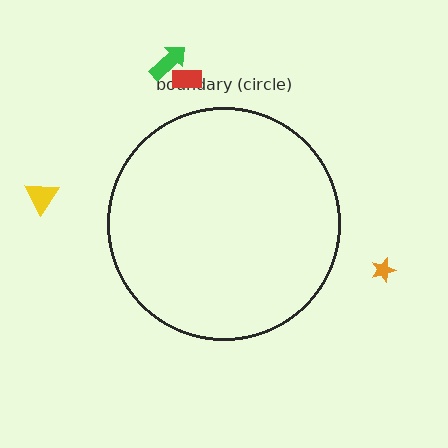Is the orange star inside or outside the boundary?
Outside.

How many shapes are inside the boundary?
0 inside, 4 outside.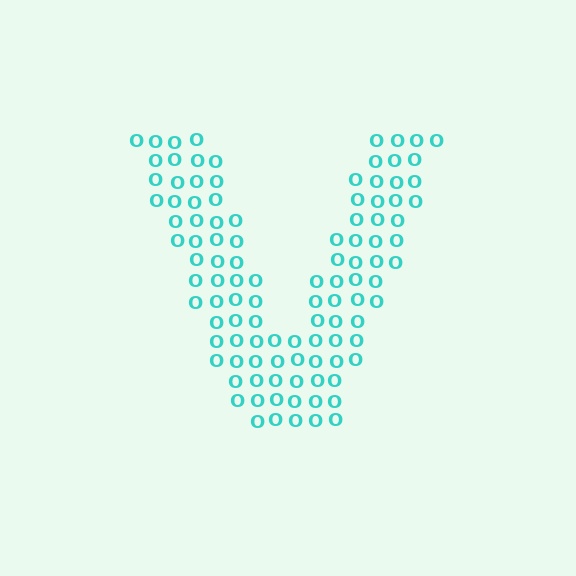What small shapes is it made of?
It is made of small letter O's.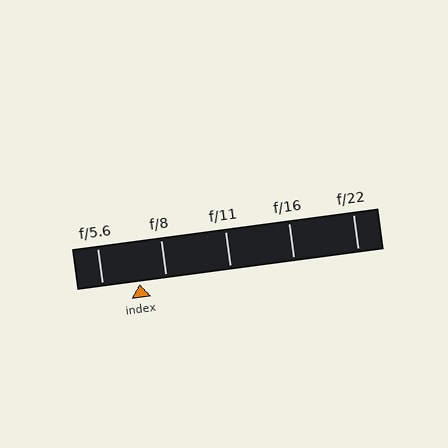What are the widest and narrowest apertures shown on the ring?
The widest aperture shown is f/5.6 and the narrowest is f/22.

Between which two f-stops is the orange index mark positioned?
The index mark is between f/5.6 and f/8.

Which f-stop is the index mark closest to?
The index mark is closest to f/8.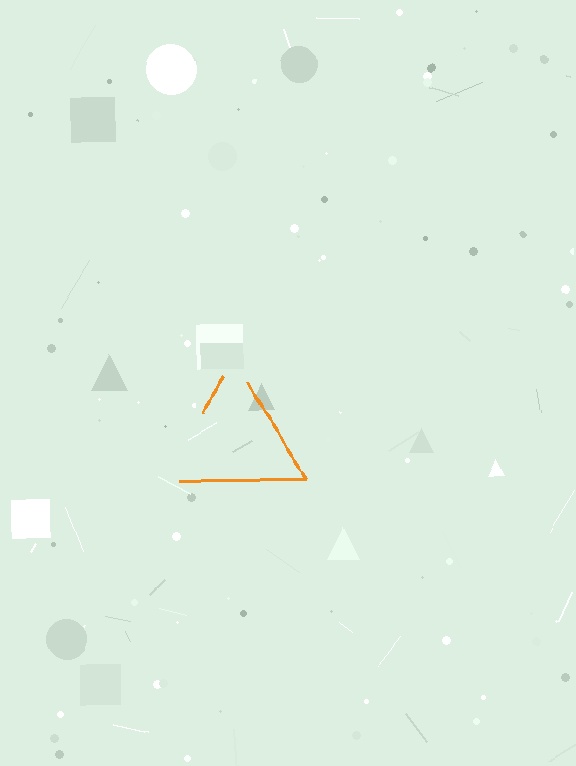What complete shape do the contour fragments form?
The contour fragments form a triangle.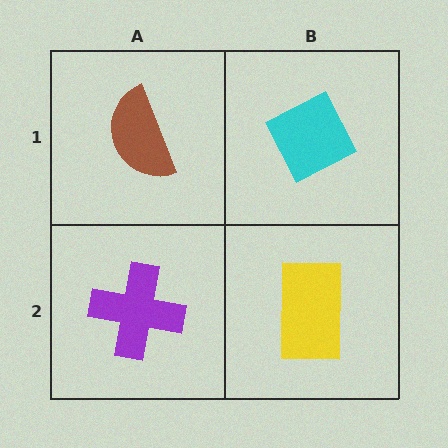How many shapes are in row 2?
2 shapes.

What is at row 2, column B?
A yellow rectangle.